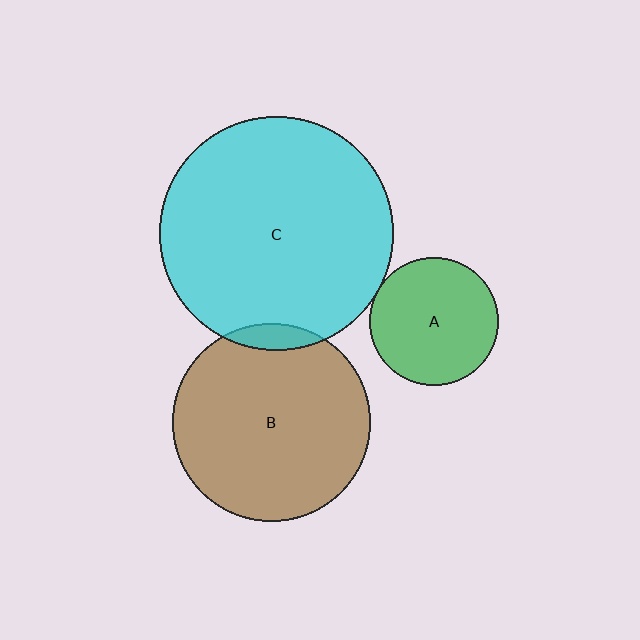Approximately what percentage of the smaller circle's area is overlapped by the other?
Approximately 5%.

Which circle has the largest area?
Circle C (cyan).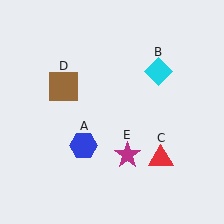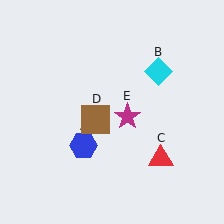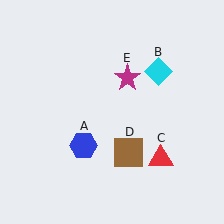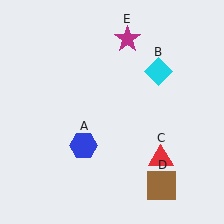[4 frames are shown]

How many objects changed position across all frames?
2 objects changed position: brown square (object D), magenta star (object E).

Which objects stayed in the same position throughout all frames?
Blue hexagon (object A) and cyan diamond (object B) and red triangle (object C) remained stationary.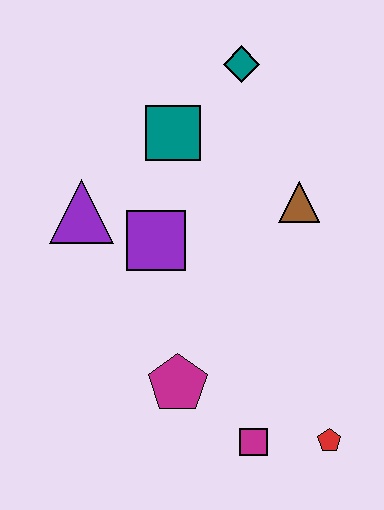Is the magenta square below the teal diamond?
Yes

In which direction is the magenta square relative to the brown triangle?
The magenta square is below the brown triangle.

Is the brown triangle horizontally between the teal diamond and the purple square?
No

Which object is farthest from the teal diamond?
The red pentagon is farthest from the teal diamond.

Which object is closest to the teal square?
The teal diamond is closest to the teal square.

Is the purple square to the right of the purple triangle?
Yes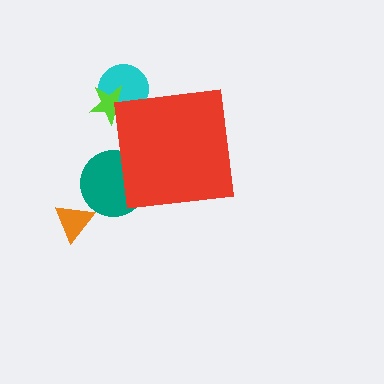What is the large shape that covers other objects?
A red square.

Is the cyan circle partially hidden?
Yes, the cyan circle is partially hidden behind the red square.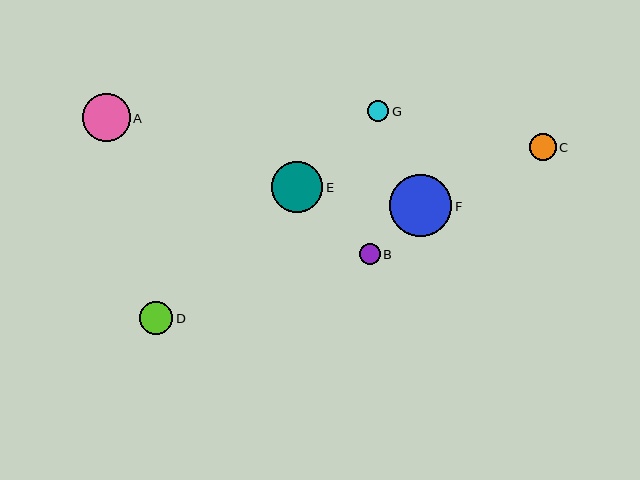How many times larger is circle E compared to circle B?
Circle E is approximately 2.4 times the size of circle B.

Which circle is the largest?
Circle F is the largest with a size of approximately 62 pixels.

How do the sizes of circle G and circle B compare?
Circle G and circle B are approximately the same size.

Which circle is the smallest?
Circle B is the smallest with a size of approximately 21 pixels.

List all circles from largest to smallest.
From largest to smallest: F, E, A, D, C, G, B.